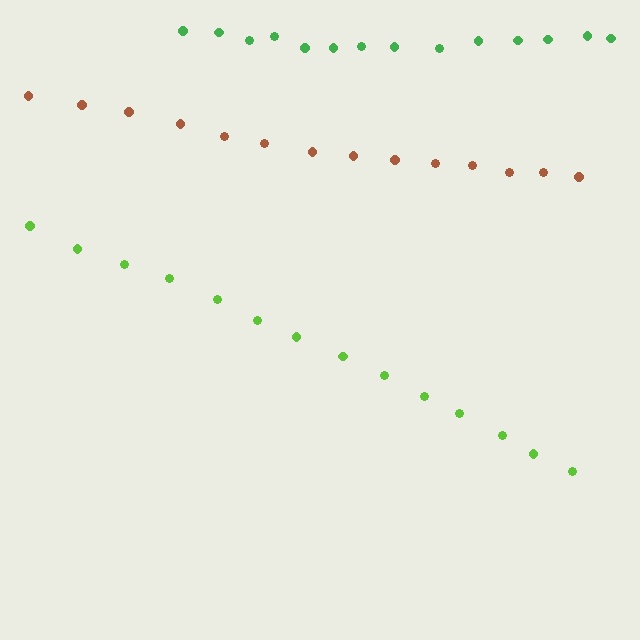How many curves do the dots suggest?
There are 3 distinct paths.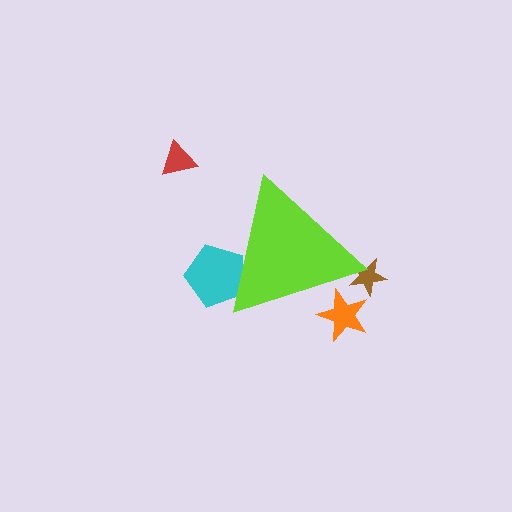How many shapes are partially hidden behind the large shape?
3 shapes are partially hidden.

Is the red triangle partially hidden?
No, the red triangle is fully visible.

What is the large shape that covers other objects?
A lime triangle.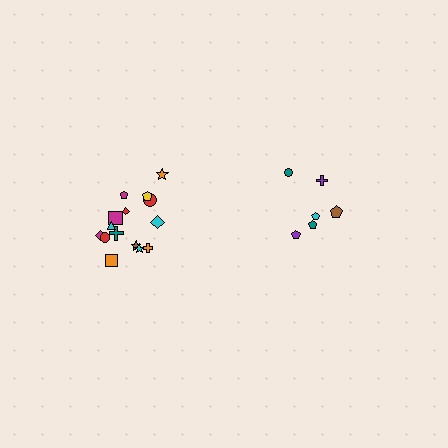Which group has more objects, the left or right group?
The left group.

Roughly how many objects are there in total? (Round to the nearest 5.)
Roughly 20 objects in total.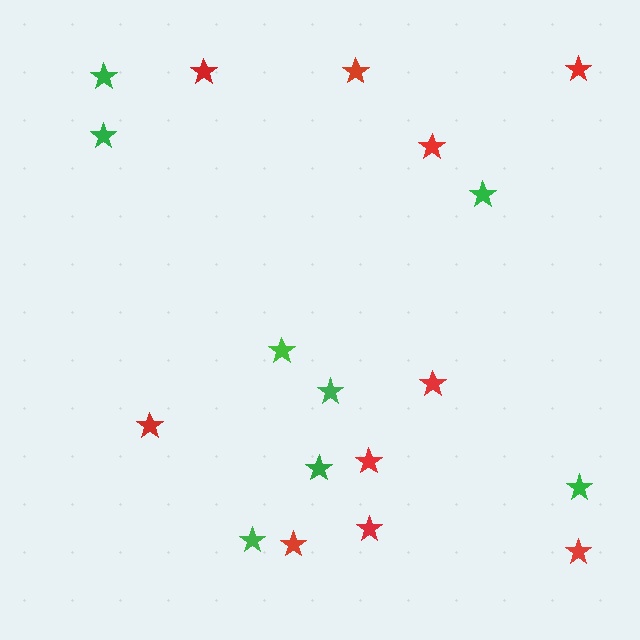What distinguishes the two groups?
There are 2 groups: one group of red stars (10) and one group of green stars (8).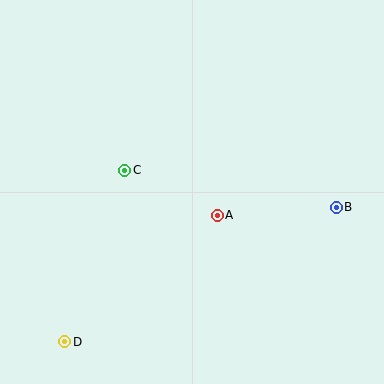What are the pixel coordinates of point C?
Point C is at (125, 170).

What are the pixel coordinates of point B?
Point B is at (336, 207).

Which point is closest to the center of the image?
Point A at (217, 215) is closest to the center.